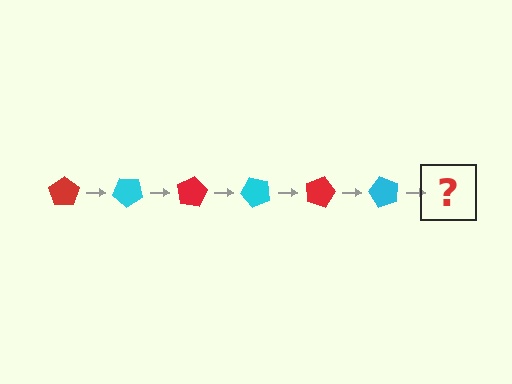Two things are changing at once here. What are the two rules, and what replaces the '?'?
The two rules are that it rotates 40 degrees each step and the color cycles through red and cyan. The '?' should be a red pentagon, rotated 240 degrees from the start.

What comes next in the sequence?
The next element should be a red pentagon, rotated 240 degrees from the start.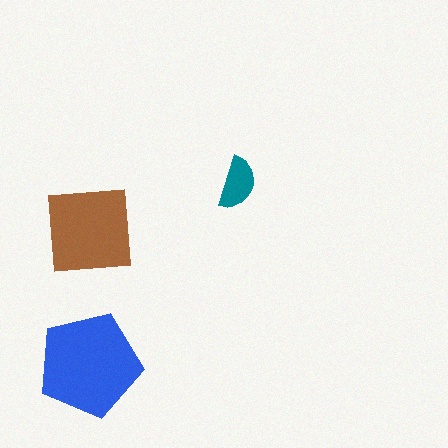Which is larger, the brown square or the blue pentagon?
The blue pentagon.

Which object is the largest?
The blue pentagon.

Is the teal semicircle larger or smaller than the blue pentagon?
Smaller.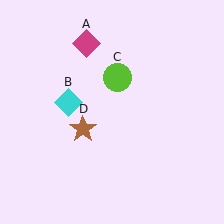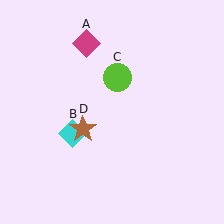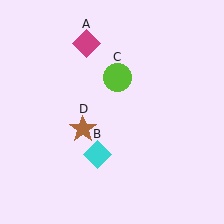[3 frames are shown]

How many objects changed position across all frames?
1 object changed position: cyan diamond (object B).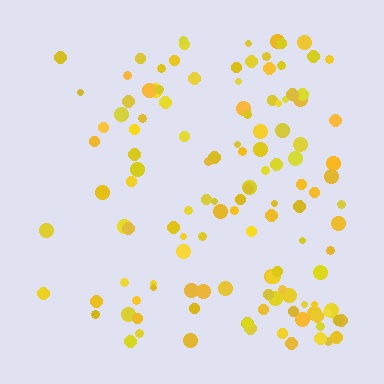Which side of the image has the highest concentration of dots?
The right.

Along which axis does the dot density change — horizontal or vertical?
Horizontal.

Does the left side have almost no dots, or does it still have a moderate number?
Still a moderate number, just noticeably fewer than the right.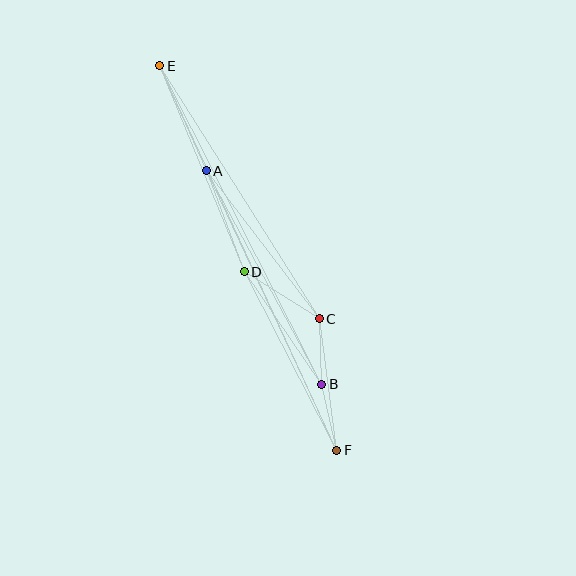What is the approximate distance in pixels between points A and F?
The distance between A and F is approximately 309 pixels.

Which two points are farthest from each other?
Points E and F are farthest from each other.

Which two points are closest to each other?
Points B and C are closest to each other.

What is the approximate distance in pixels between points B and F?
The distance between B and F is approximately 68 pixels.